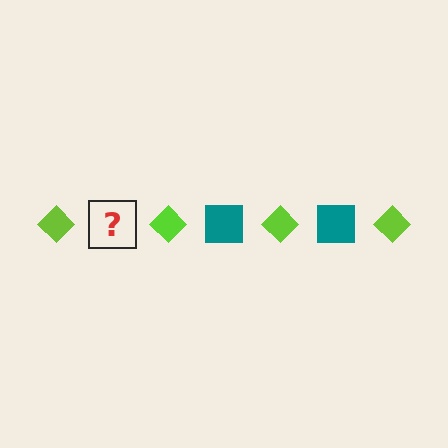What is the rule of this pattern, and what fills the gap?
The rule is that the pattern alternates between lime diamond and teal square. The gap should be filled with a teal square.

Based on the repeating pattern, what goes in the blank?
The blank should be a teal square.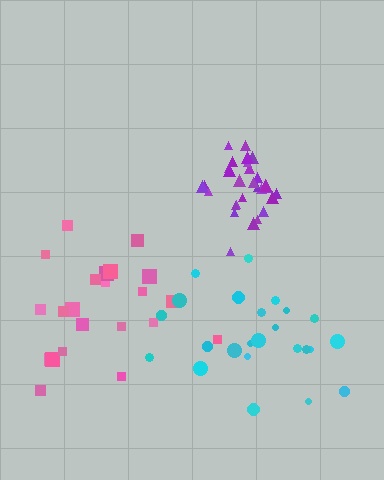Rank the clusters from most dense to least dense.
purple, cyan, pink.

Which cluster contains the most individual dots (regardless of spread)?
Purple (29).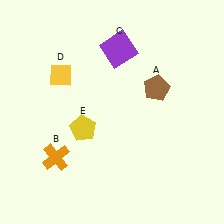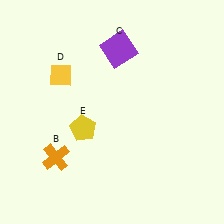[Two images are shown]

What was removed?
The brown pentagon (A) was removed in Image 2.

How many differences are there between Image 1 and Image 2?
There is 1 difference between the two images.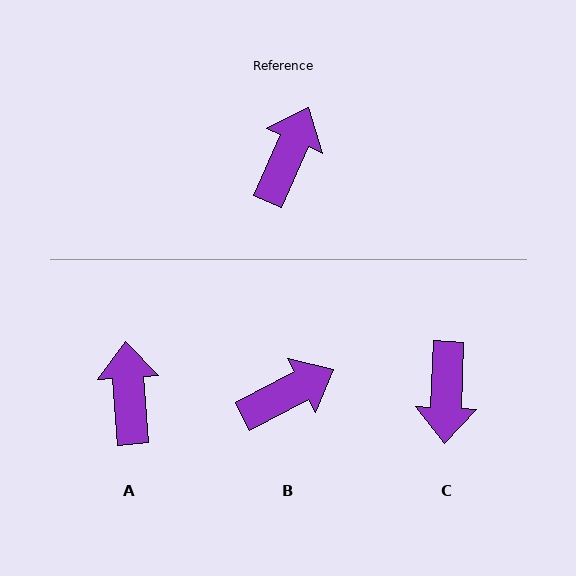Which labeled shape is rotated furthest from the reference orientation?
C, about 158 degrees away.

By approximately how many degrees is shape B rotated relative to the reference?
Approximately 38 degrees clockwise.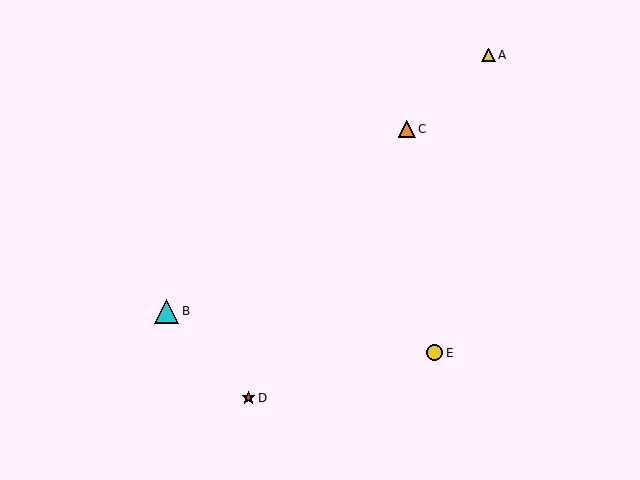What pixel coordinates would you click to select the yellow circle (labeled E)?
Click at (435, 353) to select the yellow circle E.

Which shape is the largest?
The cyan triangle (labeled B) is the largest.